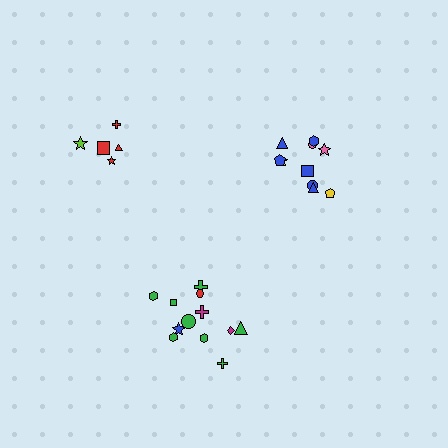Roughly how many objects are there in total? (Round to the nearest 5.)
Roughly 25 objects in total.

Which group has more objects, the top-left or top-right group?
The top-right group.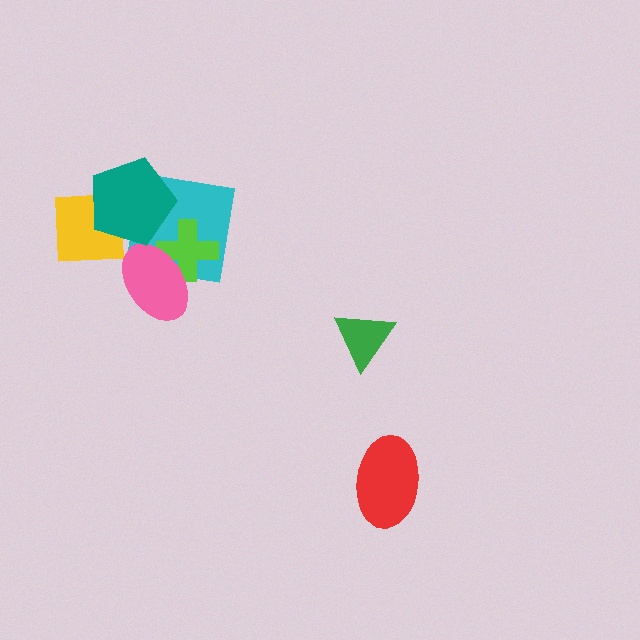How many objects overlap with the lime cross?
2 objects overlap with the lime cross.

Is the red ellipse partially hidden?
No, no other shape covers it.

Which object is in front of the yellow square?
The teal pentagon is in front of the yellow square.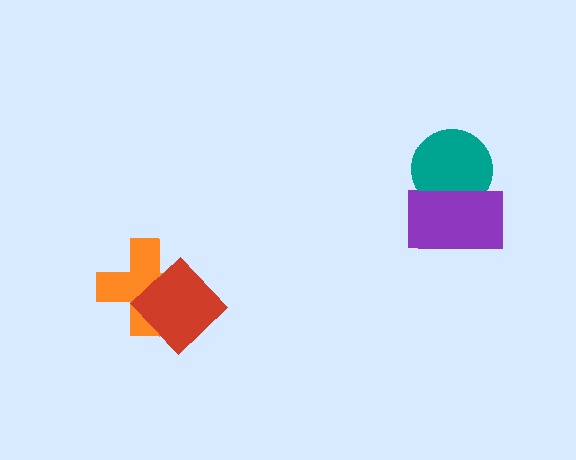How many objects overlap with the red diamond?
1 object overlaps with the red diamond.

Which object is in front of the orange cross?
The red diamond is in front of the orange cross.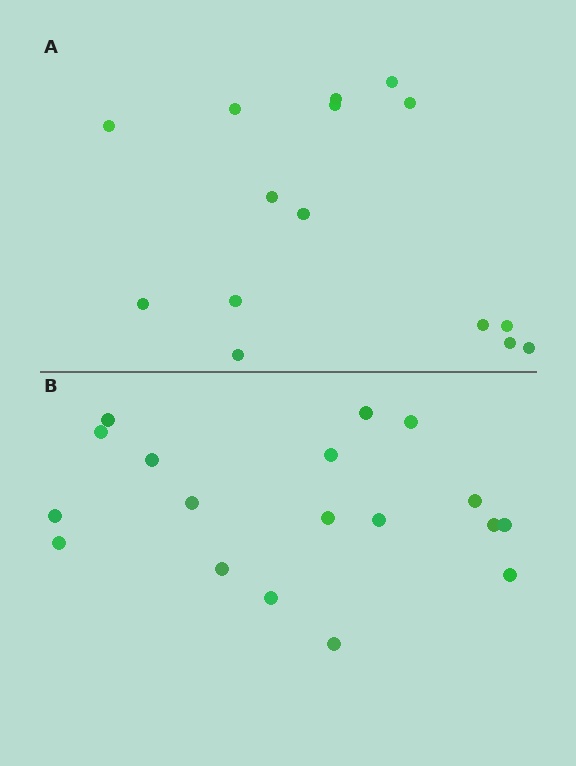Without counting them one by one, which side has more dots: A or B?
Region B (the bottom region) has more dots.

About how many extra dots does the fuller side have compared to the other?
Region B has just a few more — roughly 2 or 3 more dots than region A.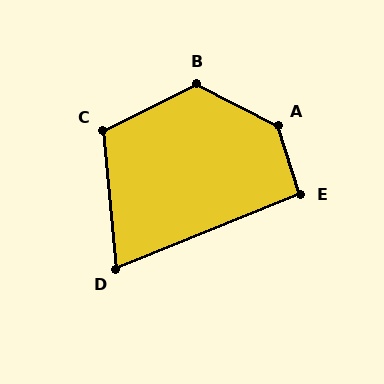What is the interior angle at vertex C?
Approximately 111 degrees (obtuse).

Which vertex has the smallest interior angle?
D, at approximately 74 degrees.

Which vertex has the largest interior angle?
A, at approximately 136 degrees.